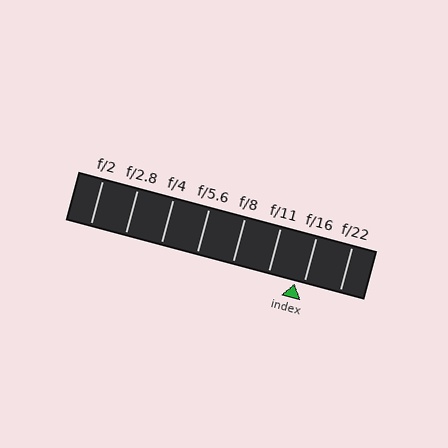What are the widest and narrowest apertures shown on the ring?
The widest aperture shown is f/2 and the narrowest is f/22.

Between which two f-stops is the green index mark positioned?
The index mark is between f/11 and f/16.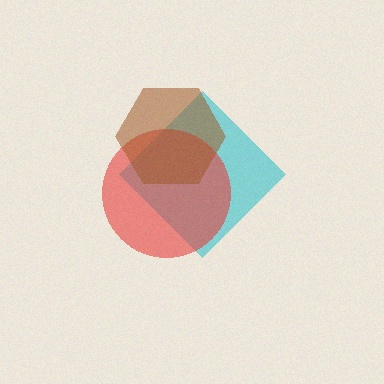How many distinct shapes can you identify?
There are 3 distinct shapes: a cyan diamond, a red circle, a brown hexagon.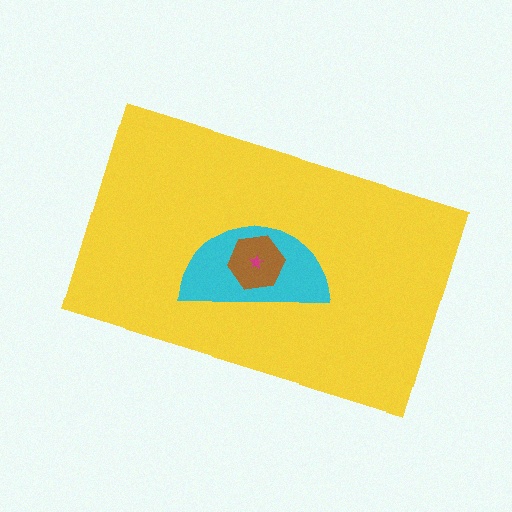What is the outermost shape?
The yellow rectangle.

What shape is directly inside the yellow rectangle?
The cyan semicircle.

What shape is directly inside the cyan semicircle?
The brown hexagon.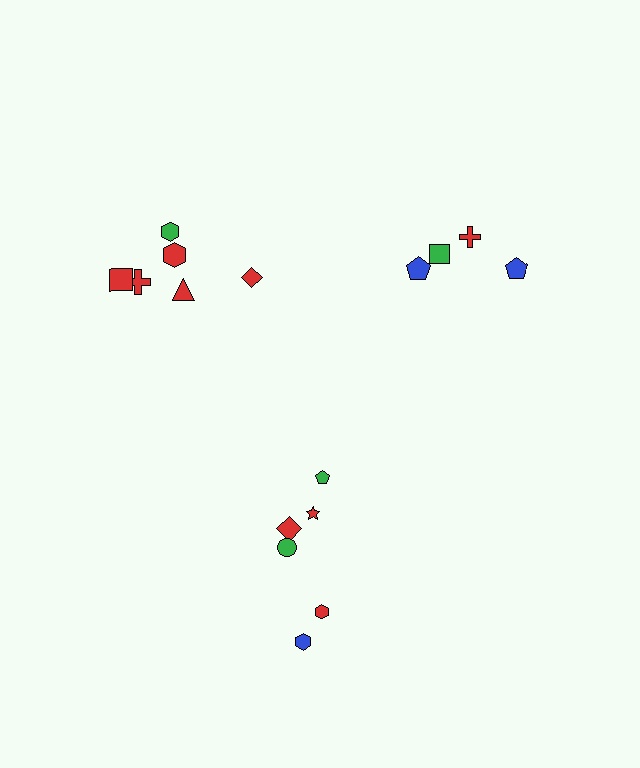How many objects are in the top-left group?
There are 6 objects.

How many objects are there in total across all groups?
There are 16 objects.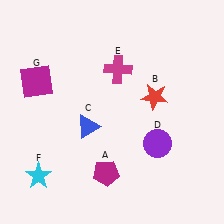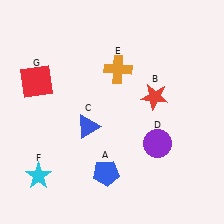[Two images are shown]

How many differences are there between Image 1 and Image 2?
There are 3 differences between the two images.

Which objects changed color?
A changed from magenta to blue. E changed from magenta to orange. G changed from magenta to red.